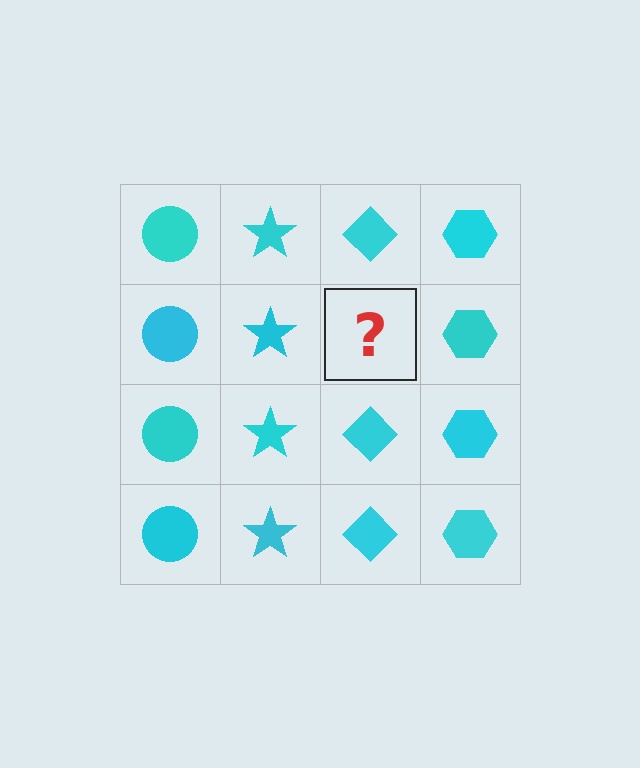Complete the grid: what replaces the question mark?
The question mark should be replaced with a cyan diamond.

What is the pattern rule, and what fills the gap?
The rule is that each column has a consistent shape. The gap should be filled with a cyan diamond.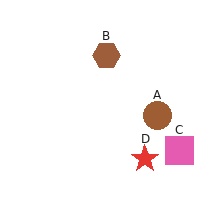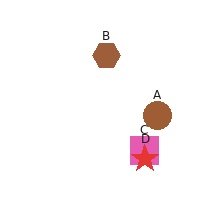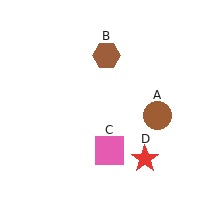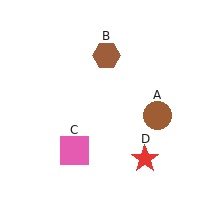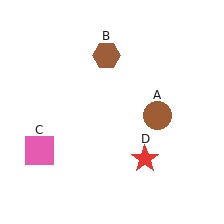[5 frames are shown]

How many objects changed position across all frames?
1 object changed position: pink square (object C).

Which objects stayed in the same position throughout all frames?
Brown circle (object A) and brown hexagon (object B) and red star (object D) remained stationary.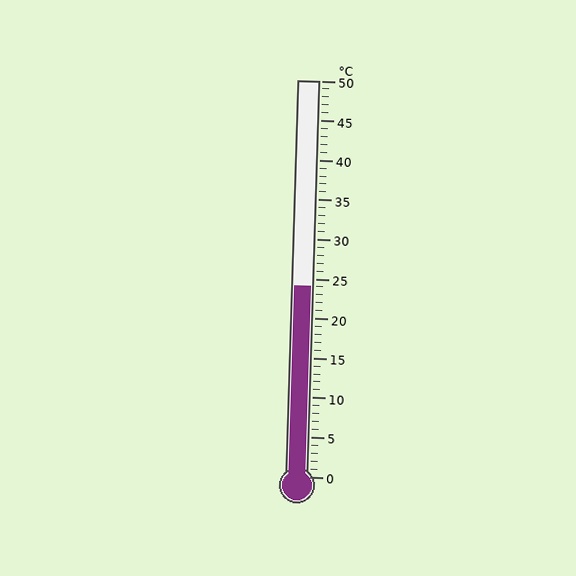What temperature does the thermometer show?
The thermometer shows approximately 24°C.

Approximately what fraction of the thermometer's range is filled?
The thermometer is filled to approximately 50% of its range.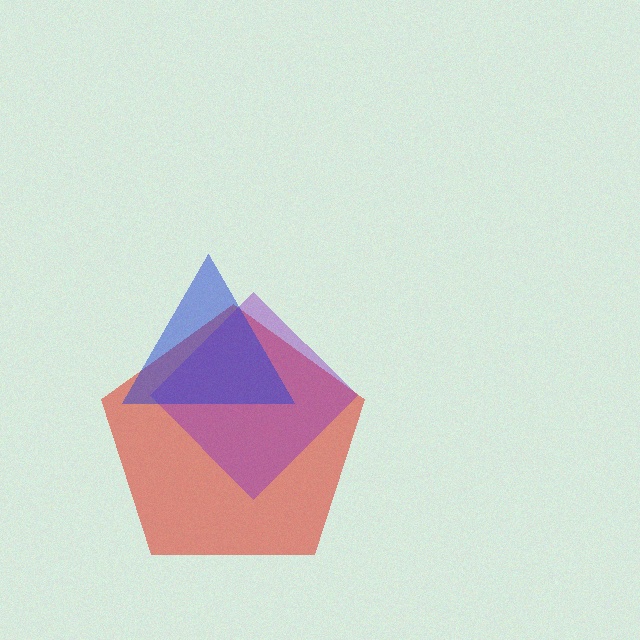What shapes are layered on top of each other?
The layered shapes are: a red pentagon, a purple diamond, a blue triangle.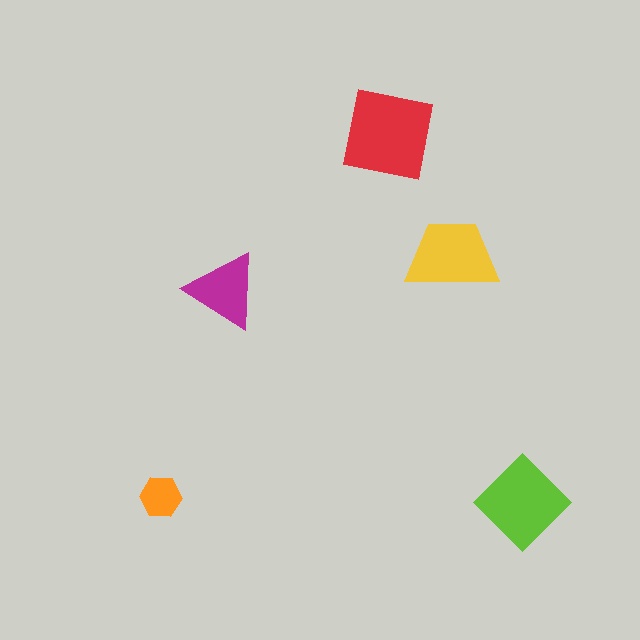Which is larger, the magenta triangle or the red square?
The red square.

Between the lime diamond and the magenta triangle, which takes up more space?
The lime diamond.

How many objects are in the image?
There are 5 objects in the image.